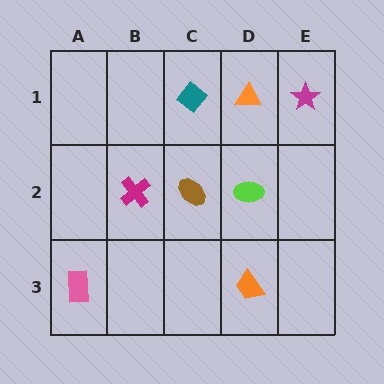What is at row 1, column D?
An orange triangle.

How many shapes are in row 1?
3 shapes.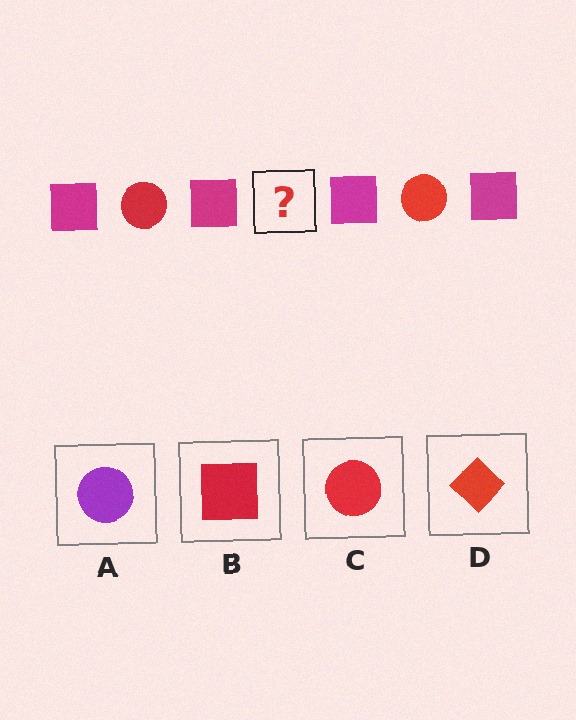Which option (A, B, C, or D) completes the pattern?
C.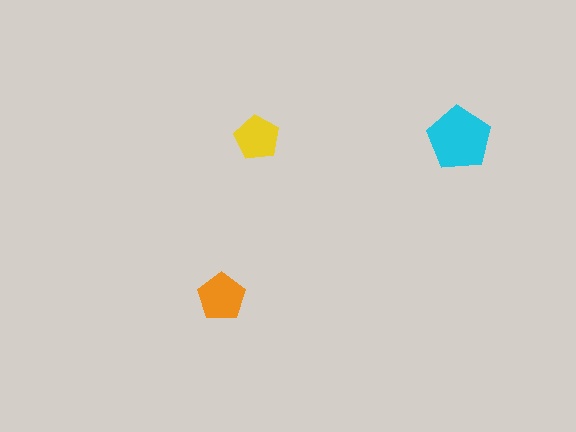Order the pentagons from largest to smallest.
the cyan one, the orange one, the yellow one.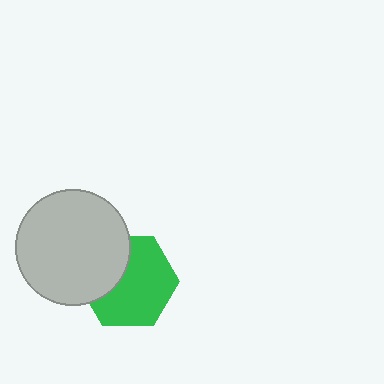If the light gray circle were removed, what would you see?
You would see the complete green hexagon.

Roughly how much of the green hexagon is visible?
Most of it is visible (roughly 66%).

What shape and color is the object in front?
The object in front is a light gray circle.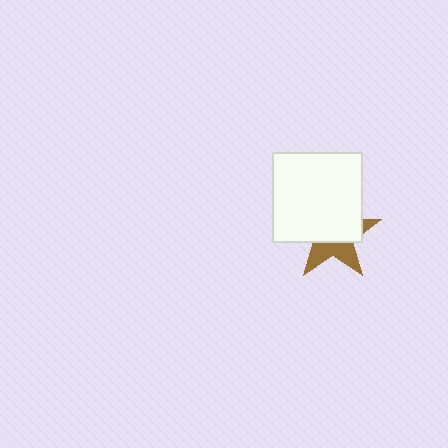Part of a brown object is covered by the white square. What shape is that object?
It is a star.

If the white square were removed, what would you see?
You would see the complete brown star.